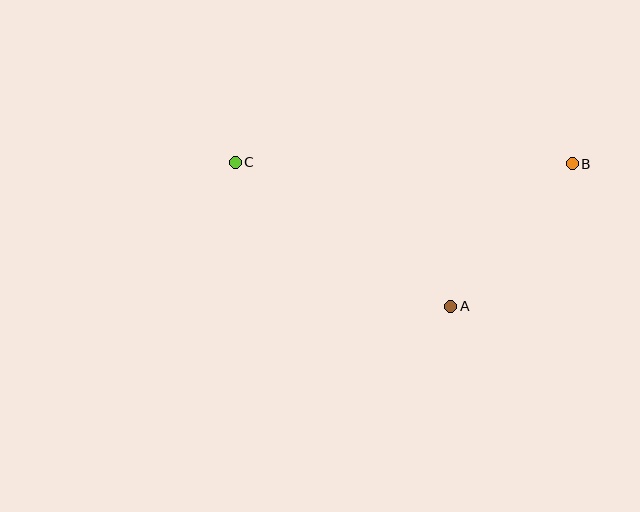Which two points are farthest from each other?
Points B and C are farthest from each other.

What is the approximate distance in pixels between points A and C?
The distance between A and C is approximately 259 pixels.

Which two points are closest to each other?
Points A and B are closest to each other.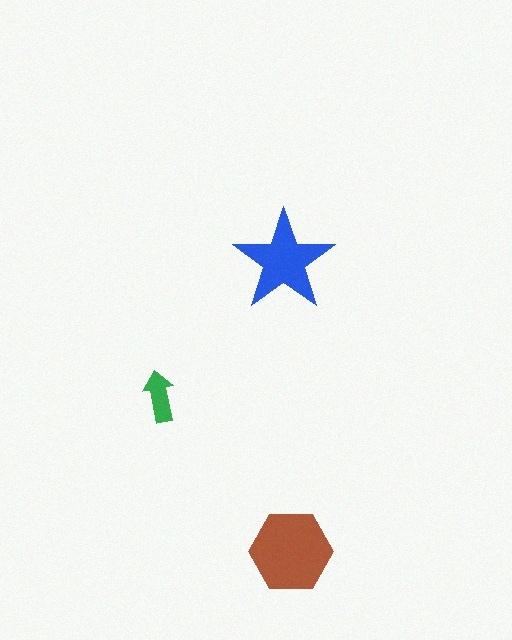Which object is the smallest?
The green arrow.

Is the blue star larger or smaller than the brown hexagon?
Smaller.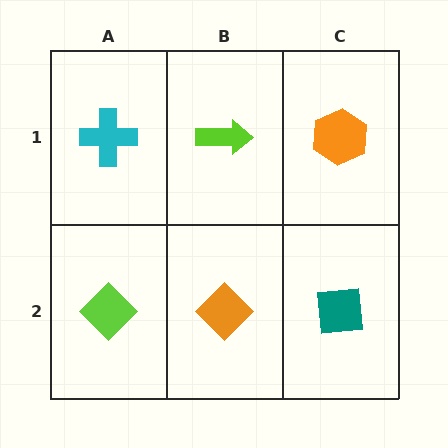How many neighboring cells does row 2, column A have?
2.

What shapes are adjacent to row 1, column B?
An orange diamond (row 2, column B), a cyan cross (row 1, column A), an orange hexagon (row 1, column C).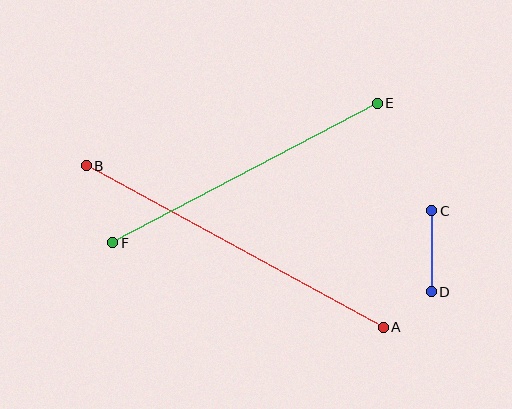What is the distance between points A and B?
The distance is approximately 338 pixels.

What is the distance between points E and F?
The distance is approximately 299 pixels.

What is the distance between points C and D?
The distance is approximately 81 pixels.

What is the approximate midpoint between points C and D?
The midpoint is at approximately (431, 251) pixels.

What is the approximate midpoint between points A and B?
The midpoint is at approximately (235, 247) pixels.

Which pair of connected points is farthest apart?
Points A and B are farthest apart.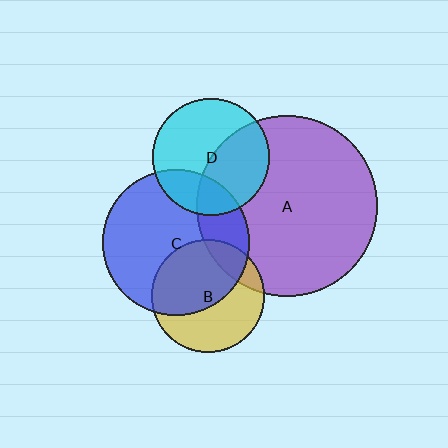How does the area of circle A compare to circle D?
Approximately 2.4 times.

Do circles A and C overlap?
Yes.